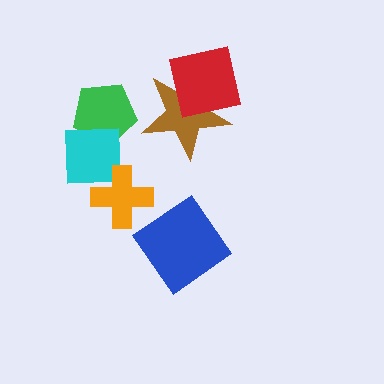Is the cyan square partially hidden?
Yes, it is partially covered by another shape.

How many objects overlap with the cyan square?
2 objects overlap with the cyan square.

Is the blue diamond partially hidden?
No, no other shape covers it.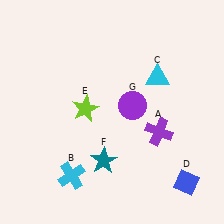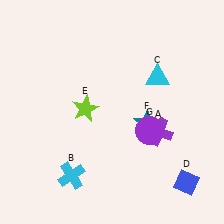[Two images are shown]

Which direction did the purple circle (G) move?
The purple circle (G) moved down.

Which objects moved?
The objects that moved are: the teal star (F), the purple circle (G).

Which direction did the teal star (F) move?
The teal star (F) moved right.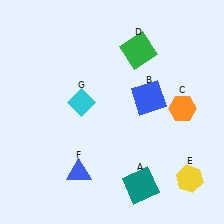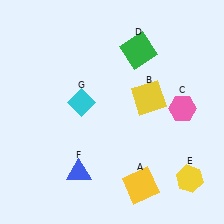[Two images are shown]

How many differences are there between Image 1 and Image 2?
There are 3 differences between the two images.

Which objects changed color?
A changed from teal to yellow. B changed from blue to yellow. C changed from orange to pink.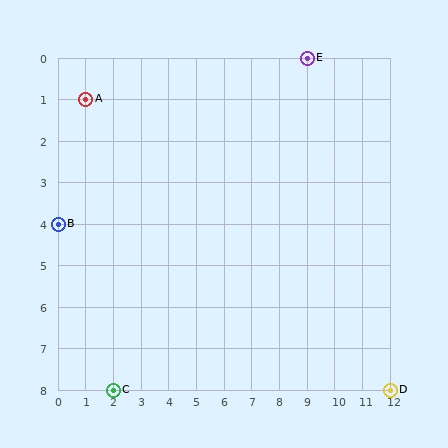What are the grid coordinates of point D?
Point D is at grid coordinates (12, 8).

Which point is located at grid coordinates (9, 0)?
Point E is at (9, 0).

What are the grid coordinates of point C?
Point C is at grid coordinates (2, 8).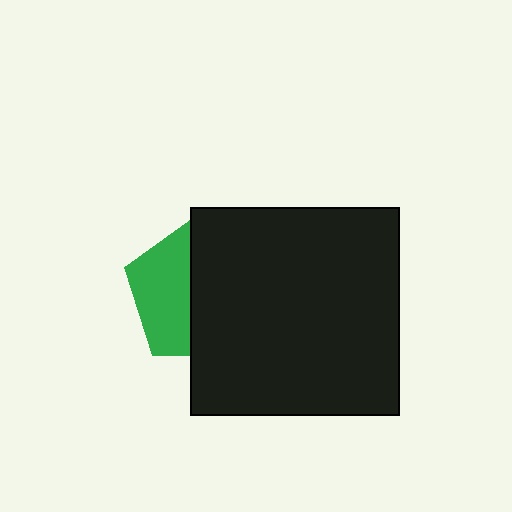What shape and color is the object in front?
The object in front is a black square.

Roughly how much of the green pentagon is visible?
A small part of it is visible (roughly 41%).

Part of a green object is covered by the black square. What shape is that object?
It is a pentagon.